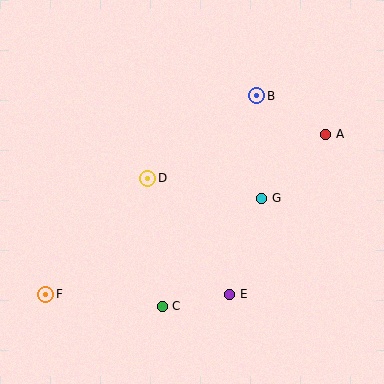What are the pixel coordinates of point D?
Point D is at (148, 178).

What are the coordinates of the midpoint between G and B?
The midpoint between G and B is at (259, 147).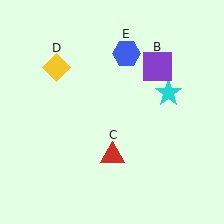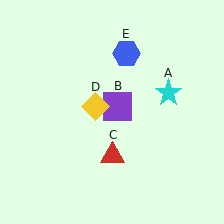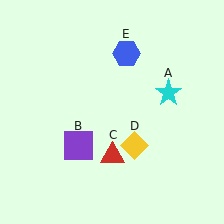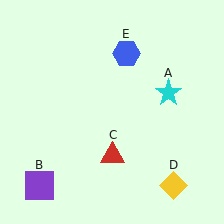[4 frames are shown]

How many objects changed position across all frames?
2 objects changed position: purple square (object B), yellow diamond (object D).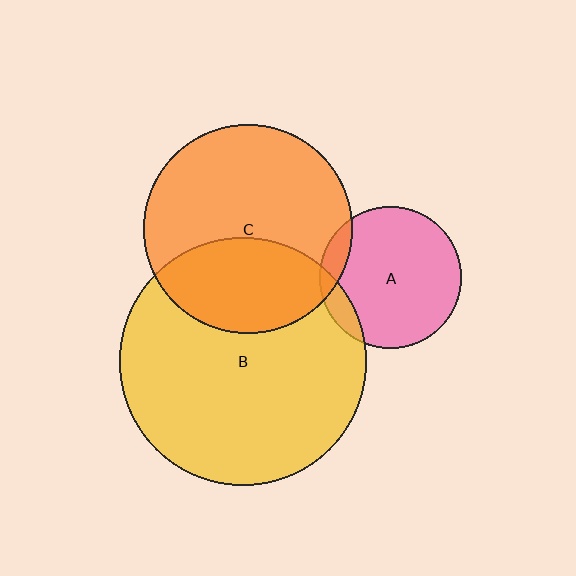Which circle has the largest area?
Circle B (yellow).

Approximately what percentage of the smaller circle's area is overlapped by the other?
Approximately 35%.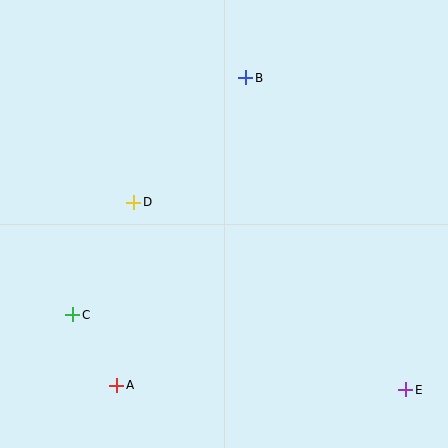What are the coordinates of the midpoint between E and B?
The midpoint between E and B is at (326, 234).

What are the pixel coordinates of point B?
Point B is at (246, 78).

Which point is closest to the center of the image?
Point D at (134, 202) is closest to the center.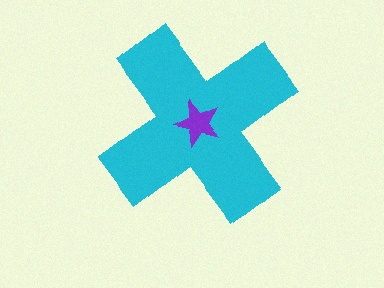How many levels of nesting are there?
2.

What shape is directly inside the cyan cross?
The purple star.